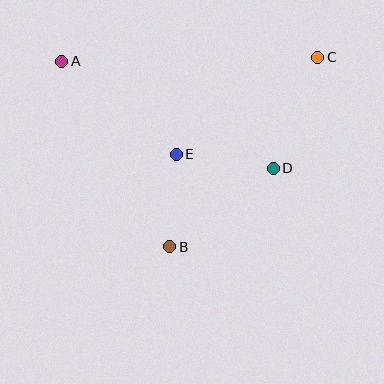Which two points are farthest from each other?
Points A and C are farthest from each other.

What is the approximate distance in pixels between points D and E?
The distance between D and E is approximately 98 pixels.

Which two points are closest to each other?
Points B and E are closest to each other.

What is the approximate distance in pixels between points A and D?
The distance between A and D is approximately 237 pixels.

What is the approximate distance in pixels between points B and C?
The distance between B and C is approximately 241 pixels.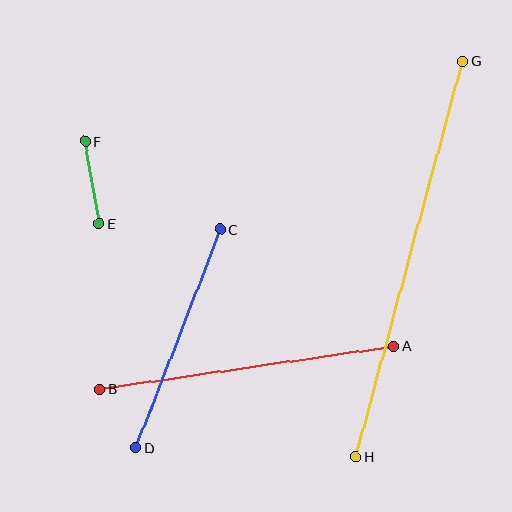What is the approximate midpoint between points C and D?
The midpoint is at approximately (178, 339) pixels.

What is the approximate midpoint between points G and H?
The midpoint is at approximately (409, 259) pixels.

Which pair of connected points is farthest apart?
Points G and H are farthest apart.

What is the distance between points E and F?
The distance is approximately 84 pixels.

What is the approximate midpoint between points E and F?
The midpoint is at approximately (92, 182) pixels.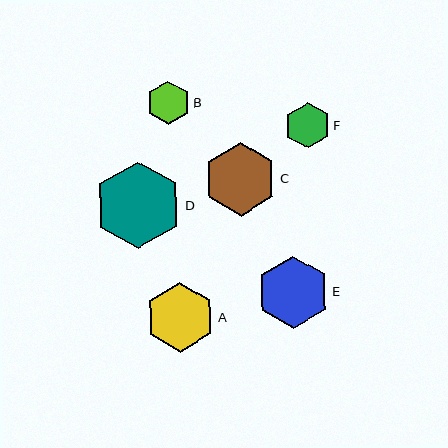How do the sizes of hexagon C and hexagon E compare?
Hexagon C and hexagon E are approximately the same size.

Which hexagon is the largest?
Hexagon D is the largest with a size of approximately 87 pixels.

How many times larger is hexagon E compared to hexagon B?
Hexagon E is approximately 1.7 times the size of hexagon B.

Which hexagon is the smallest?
Hexagon B is the smallest with a size of approximately 43 pixels.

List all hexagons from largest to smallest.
From largest to smallest: D, C, E, A, F, B.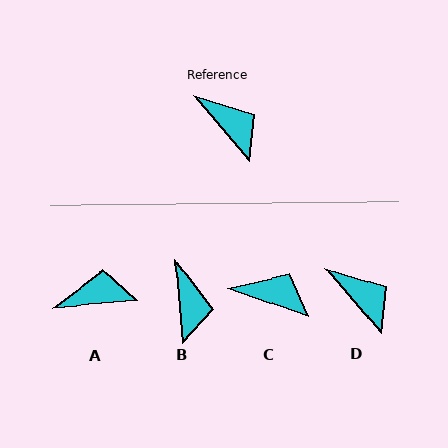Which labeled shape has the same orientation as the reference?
D.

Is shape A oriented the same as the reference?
No, it is off by about 54 degrees.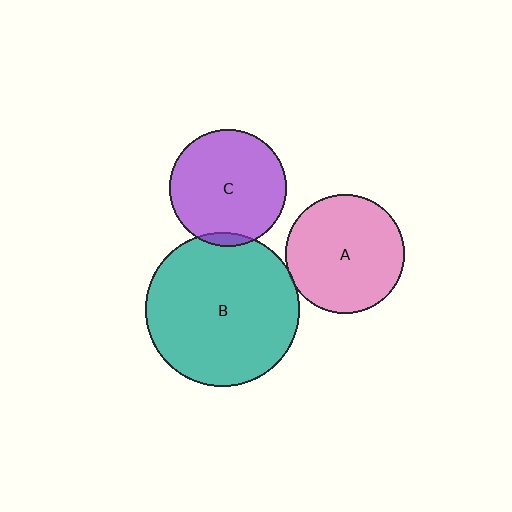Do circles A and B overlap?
Yes.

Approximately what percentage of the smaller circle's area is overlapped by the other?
Approximately 5%.